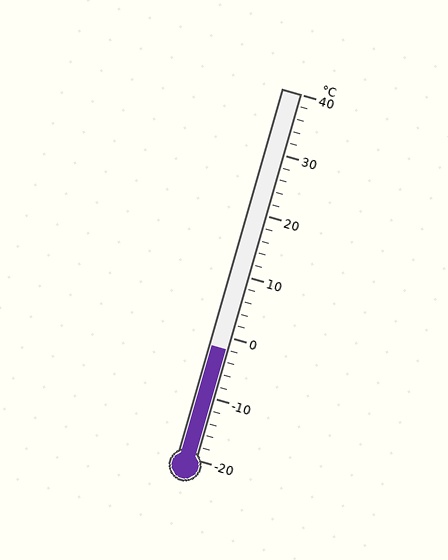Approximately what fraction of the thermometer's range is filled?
The thermometer is filled to approximately 30% of its range.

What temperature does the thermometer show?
The thermometer shows approximately -2°C.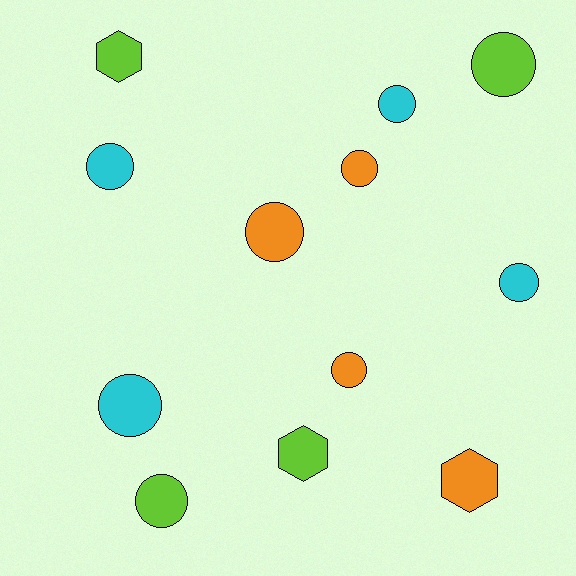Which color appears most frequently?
Orange, with 4 objects.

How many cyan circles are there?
There are 4 cyan circles.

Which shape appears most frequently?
Circle, with 9 objects.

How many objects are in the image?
There are 12 objects.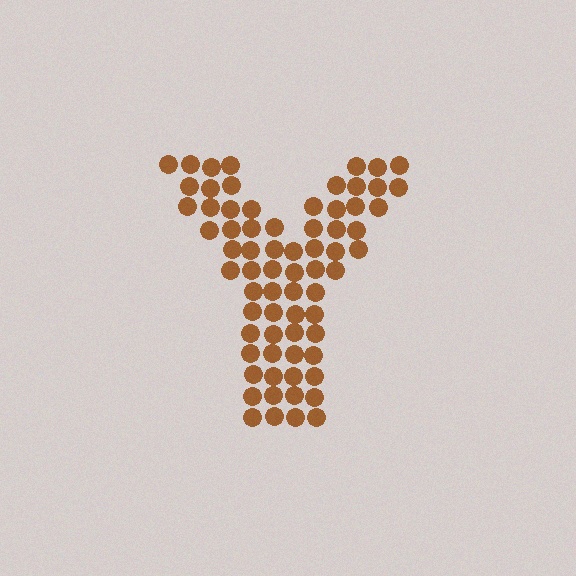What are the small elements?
The small elements are circles.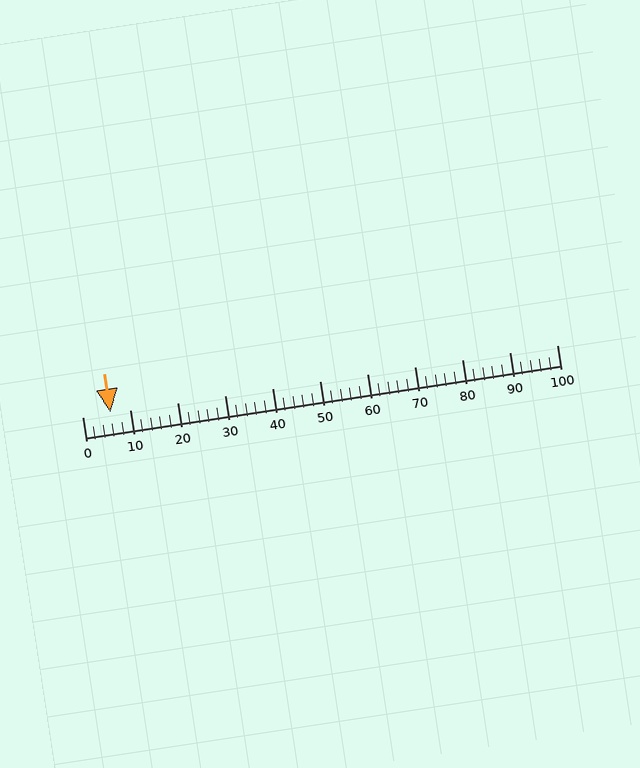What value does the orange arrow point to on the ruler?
The orange arrow points to approximately 6.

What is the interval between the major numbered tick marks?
The major tick marks are spaced 10 units apart.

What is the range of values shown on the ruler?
The ruler shows values from 0 to 100.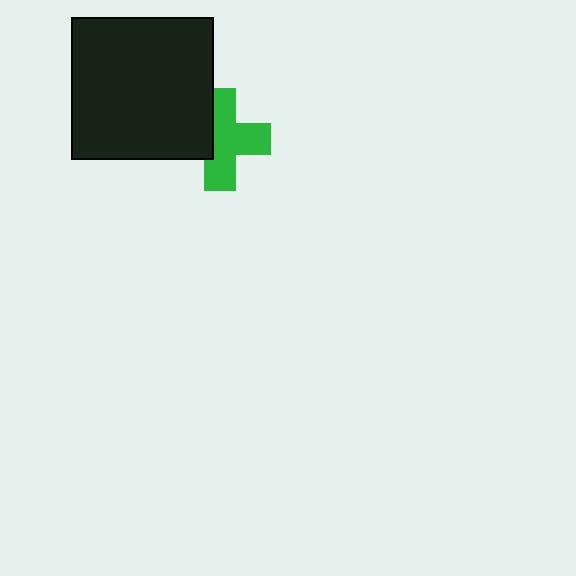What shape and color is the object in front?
The object in front is a black square.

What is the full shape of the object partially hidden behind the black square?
The partially hidden object is a green cross.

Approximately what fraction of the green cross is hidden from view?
Roughly 33% of the green cross is hidden behind the black square.